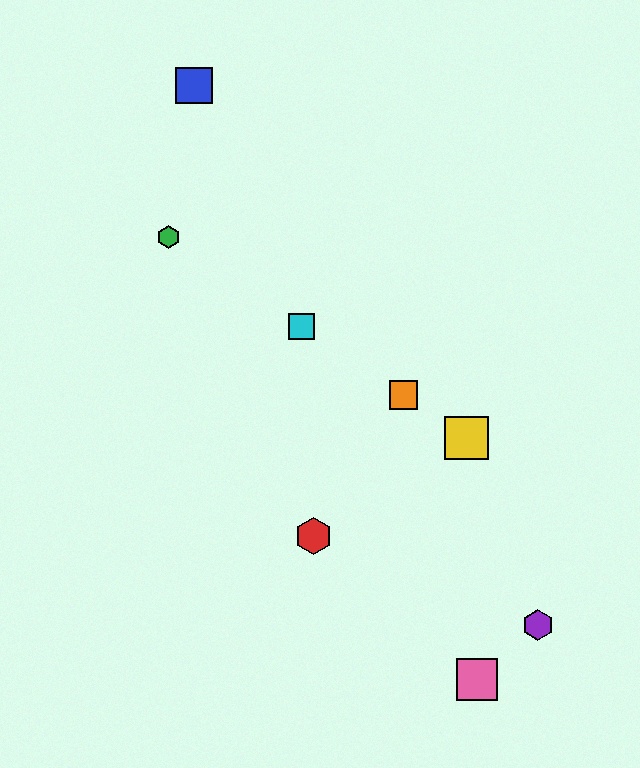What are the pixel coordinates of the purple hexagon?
The purple hexagon is at (538, 625).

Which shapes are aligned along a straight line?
The green hexagon, the yellow square, the orange square, the cyan square are aligned along a straight line.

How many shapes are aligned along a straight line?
4 shapes (the green hexagon, the yellow square, the orange square, the cyan square) are aligned along a straight line.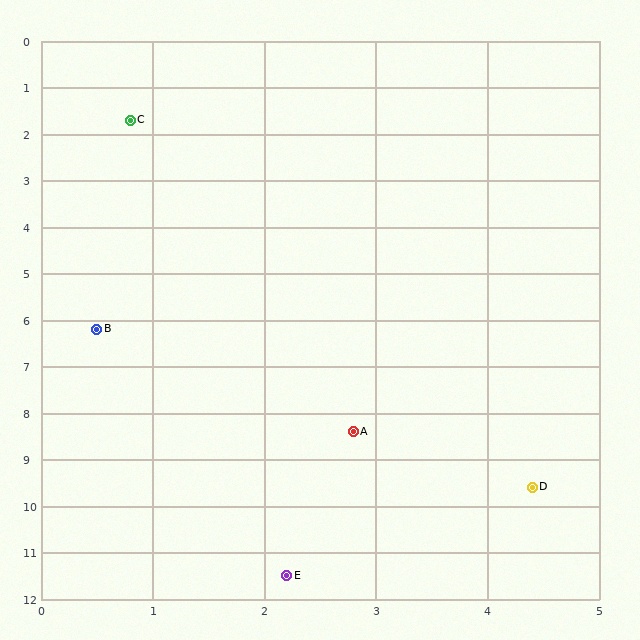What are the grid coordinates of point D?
Point D is at approximately (4.4, 9.6).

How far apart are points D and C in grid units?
Points D and C are about 8.7 grid units apart.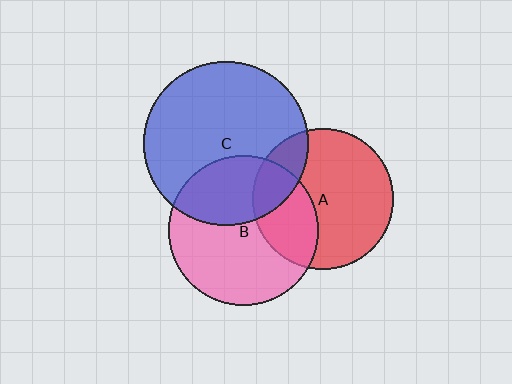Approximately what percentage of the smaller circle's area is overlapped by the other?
Approximately 20%.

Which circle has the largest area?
Circle C (blue).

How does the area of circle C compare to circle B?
Approximately 1.2 times.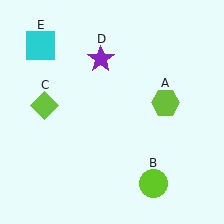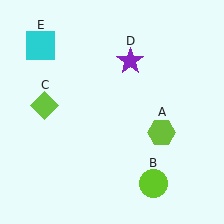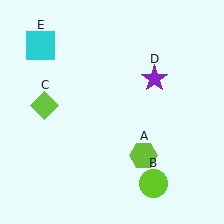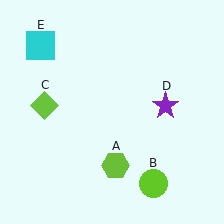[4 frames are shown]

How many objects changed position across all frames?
2 objects changed position: lime hexagon (object A), purple star (object D).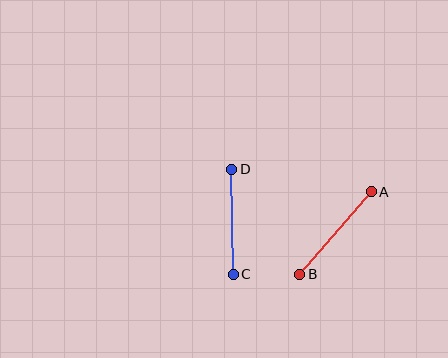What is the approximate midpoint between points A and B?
The midpoint is at approximately (336, 233) pixels.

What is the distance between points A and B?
The distance is approximately 109 pixels.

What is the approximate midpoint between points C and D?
The midpoint is at approximately (232, 222) pixels.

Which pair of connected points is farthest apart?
Points A and B are farthest apart.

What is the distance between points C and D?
The distance is approximately 105 pixels.